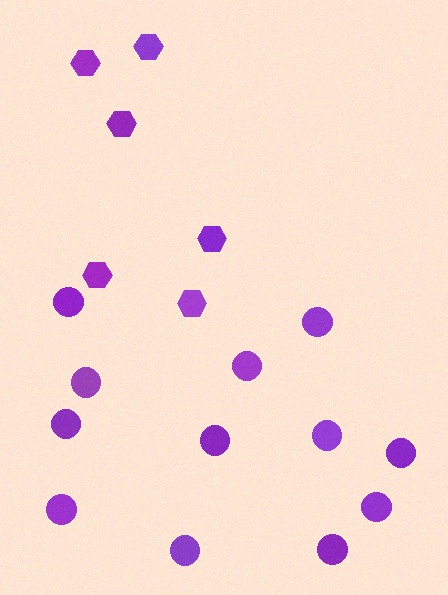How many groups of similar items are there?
There are 2 groups: one group of circles (12) and one group of hexagons (6).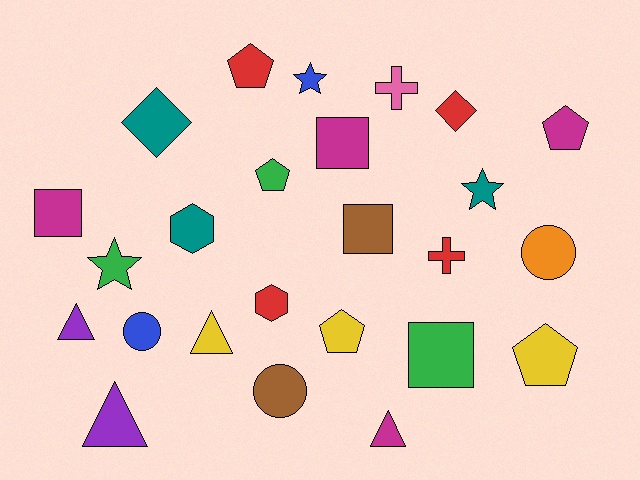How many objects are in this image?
There are 25 objects.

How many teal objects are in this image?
There are 3 teal objects.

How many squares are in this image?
There are 4 squares.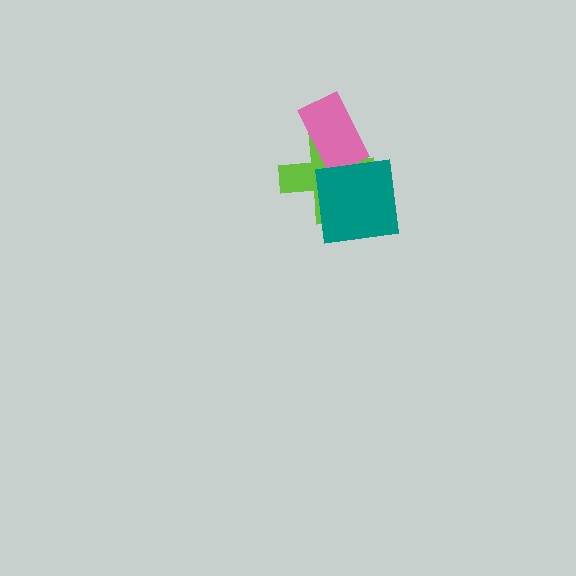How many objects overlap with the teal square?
1 object overlaps with the teal square.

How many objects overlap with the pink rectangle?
1 object overlaps with the pink rectangle.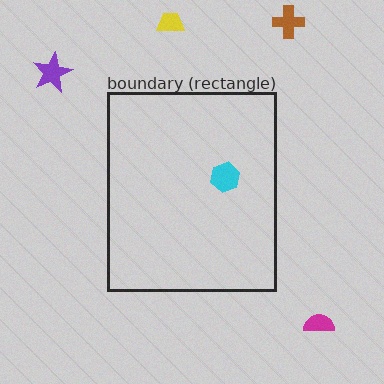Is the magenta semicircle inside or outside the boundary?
Outside.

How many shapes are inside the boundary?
1 inside, 4 outside.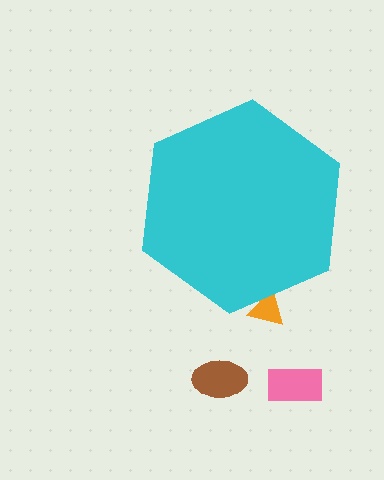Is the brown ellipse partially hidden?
No, the brown ellipse is fully visible.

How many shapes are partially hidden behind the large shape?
1 shape is partially hidden.